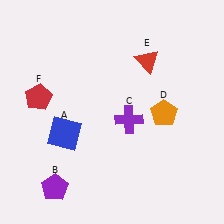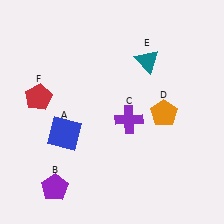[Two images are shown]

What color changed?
The triangle (E) changed from red in Image 1 to teal in Image 2.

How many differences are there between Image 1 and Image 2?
There is 1 difference between the two images.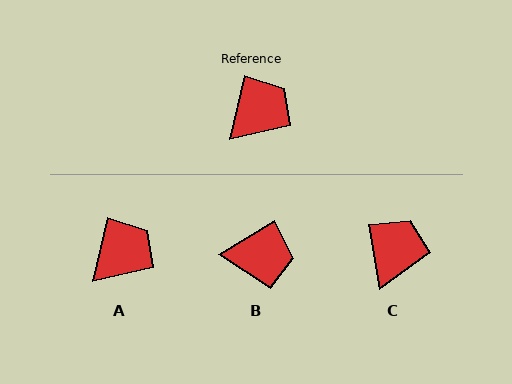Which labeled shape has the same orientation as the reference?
A.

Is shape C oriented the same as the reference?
No, it is off by about 22 degrees.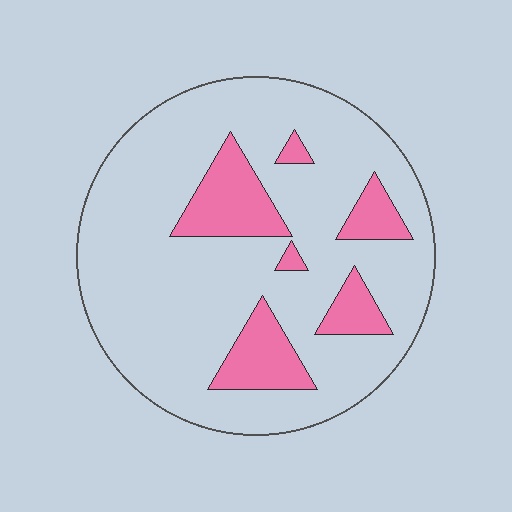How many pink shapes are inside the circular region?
6.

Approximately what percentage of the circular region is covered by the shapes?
Approximately 20%.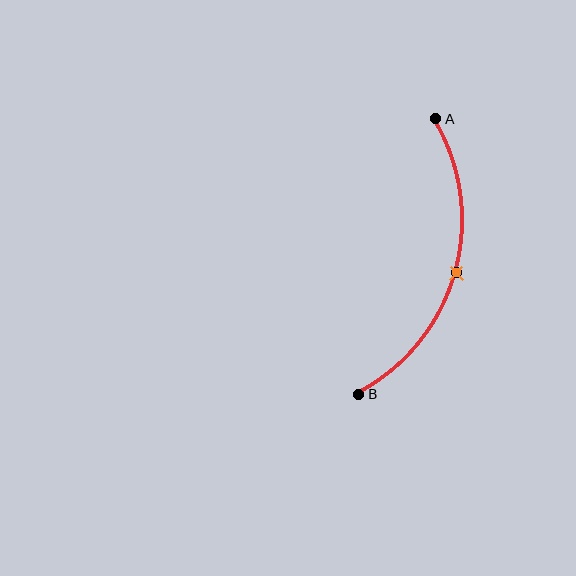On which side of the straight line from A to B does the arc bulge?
The arc bulges to the right of the straight line connecting A and B.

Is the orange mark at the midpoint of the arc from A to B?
Yes. The orange mark lies on the arc at equal arc-length from both A and B — it is the arc midpoint.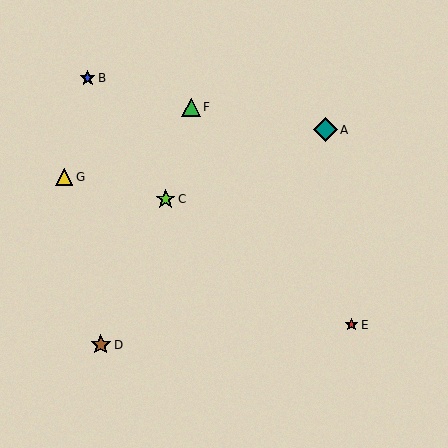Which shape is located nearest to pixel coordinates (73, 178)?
The yellow triangle (labeled G) at (64, 177) is nearest to that location.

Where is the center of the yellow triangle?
The center of the yellow triangle is at (64, 177).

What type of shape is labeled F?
Shape F is a green triangle.